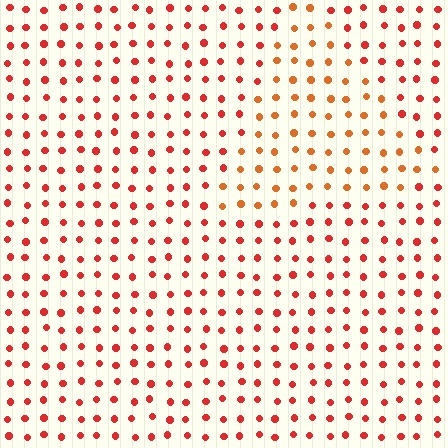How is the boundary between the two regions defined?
The boundary is defined purely by a slight shift in hue (about 24 degrees). Spacing, size, and orientation are identical on both sides.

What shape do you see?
I see a triangle.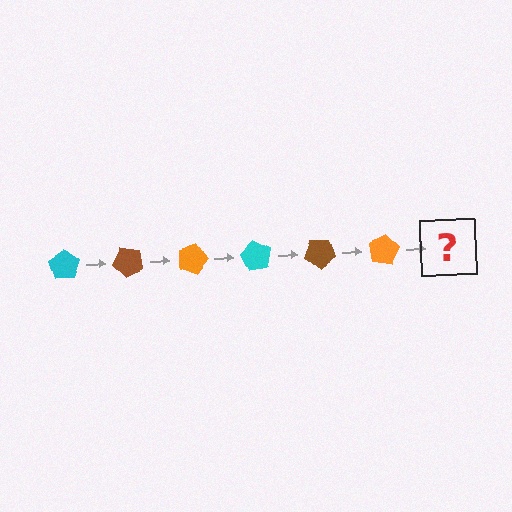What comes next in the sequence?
The next element should be a cyan pentagon, rotated 270 degrees from the start.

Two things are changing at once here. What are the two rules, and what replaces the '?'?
The two rules are that it rotates 45 degrees each step and the color cycles through cyan, brown, and orange. The '?' should be a cyan pentagon, rotated 270 degrees from the start.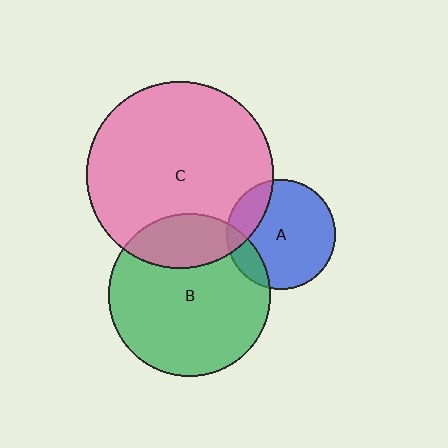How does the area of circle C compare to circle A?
Approximately 2.9 times.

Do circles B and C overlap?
Yes.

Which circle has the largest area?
Circle C (pink).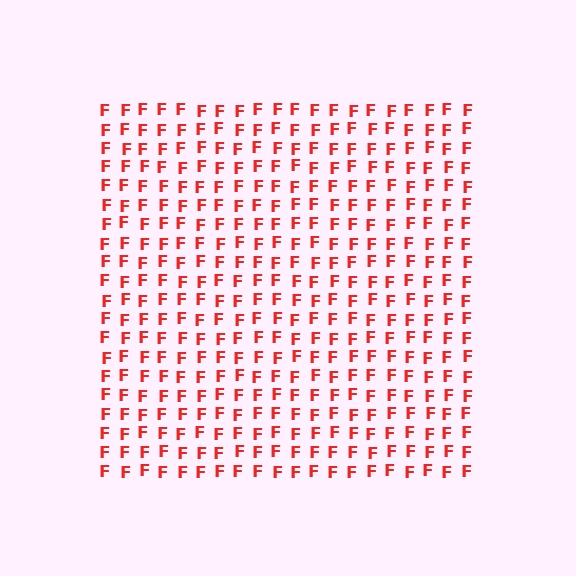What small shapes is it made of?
It is made of small letter F's.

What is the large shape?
The large shape is a square.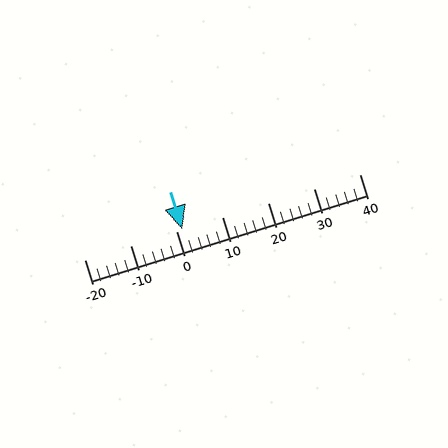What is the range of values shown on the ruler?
The ruler shows values from -20 to 40.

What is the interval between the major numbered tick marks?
The major tick marks are spaced 10 units apart.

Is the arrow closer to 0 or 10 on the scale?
The arrow is closer to 0.